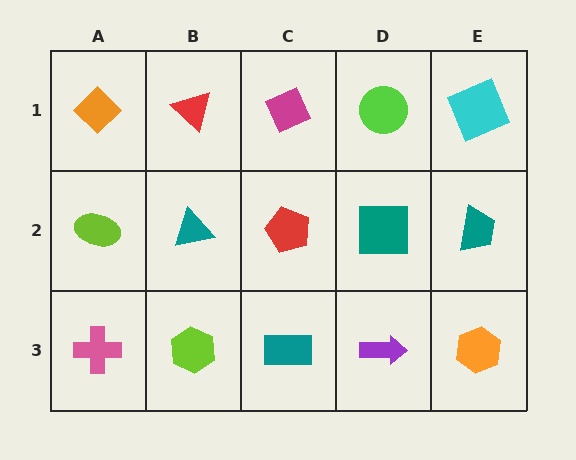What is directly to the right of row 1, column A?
A red triangle.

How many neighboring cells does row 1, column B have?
3.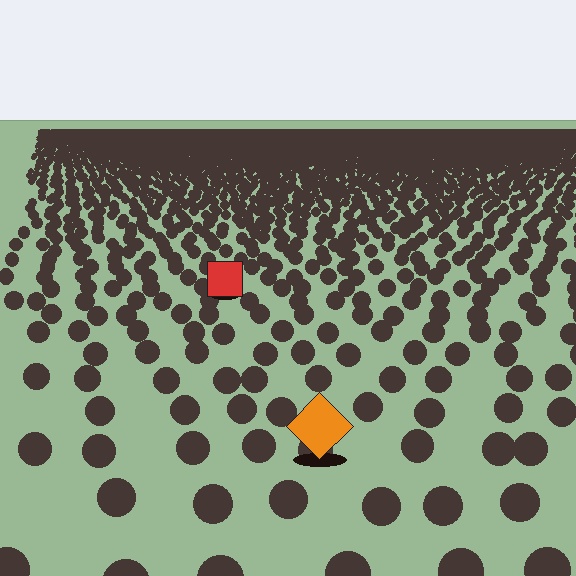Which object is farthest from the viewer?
The red square is farthest from the viewer. It appears smaller and the ground texture around it is denser.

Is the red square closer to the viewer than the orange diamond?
No. The orange diamond is closer — you can tell from the texture gradient: the ground texture is coarser near it.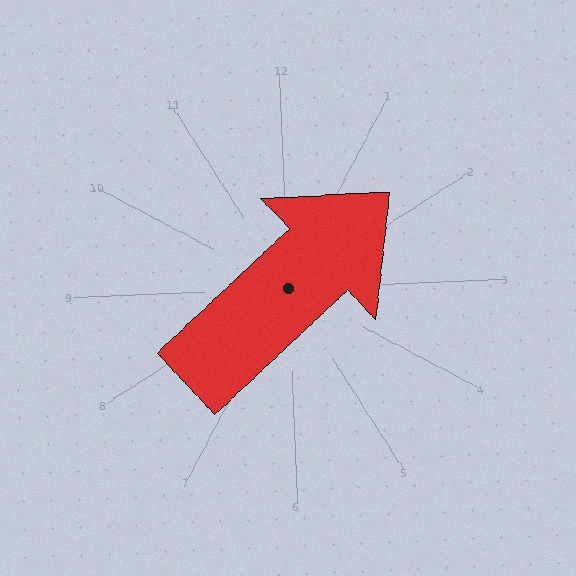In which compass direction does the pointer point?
Northeast.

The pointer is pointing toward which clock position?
Roughly 2 o'clock.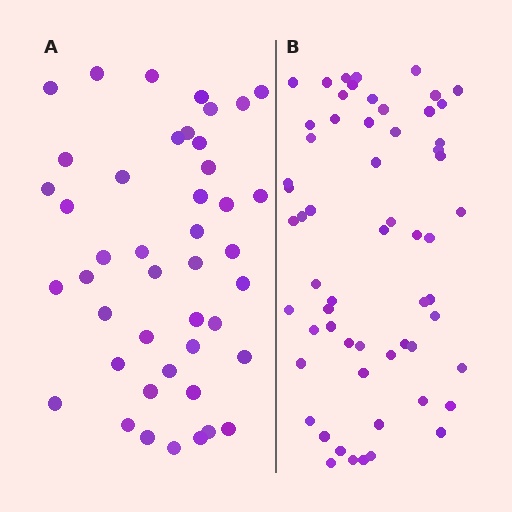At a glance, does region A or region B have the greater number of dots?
Region B (the right region) has more dots.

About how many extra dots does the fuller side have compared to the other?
Region B has approximately 15 more dots than region A.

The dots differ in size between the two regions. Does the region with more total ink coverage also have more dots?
No. Region A has more total ink coverage because its dots are larger, but region B actually contains more individual dots. Total area can be misleading — the number of items is what matters here.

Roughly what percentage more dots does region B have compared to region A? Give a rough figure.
About 35% more.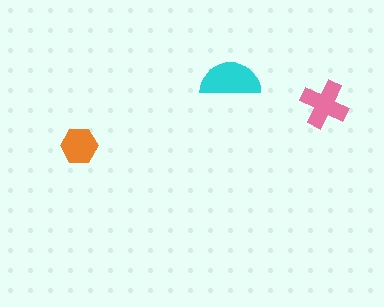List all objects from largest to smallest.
The cyan semicircle, the pink cross, the orange hexagon.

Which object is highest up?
The cyan semicircle is topmost.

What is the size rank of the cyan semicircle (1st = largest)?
1st.